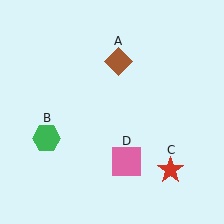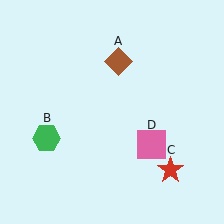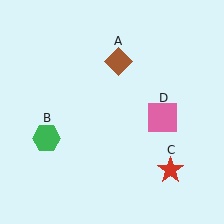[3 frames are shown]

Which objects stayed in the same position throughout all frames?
Brown diamond (object A) and green hexagon (object B) and red star (object C) remained stationary.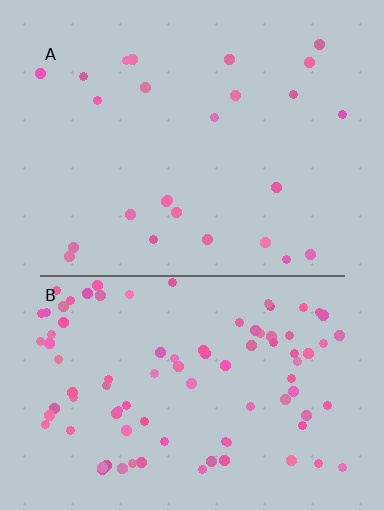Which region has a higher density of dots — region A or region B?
B (the bottom).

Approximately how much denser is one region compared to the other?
Approximately 3.7× — region B over region A.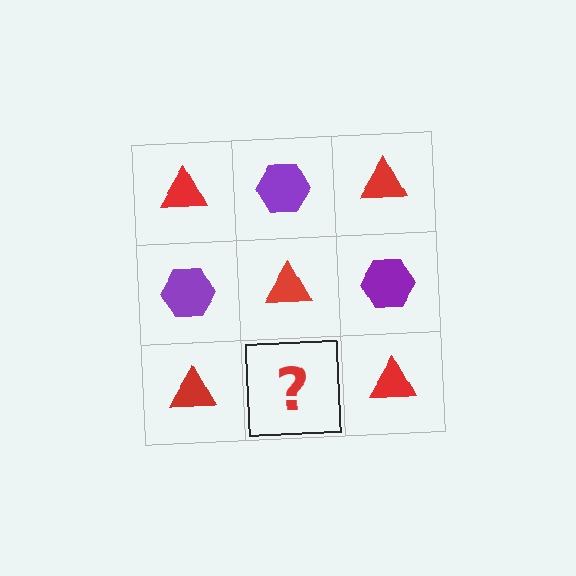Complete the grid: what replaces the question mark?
The question mark should be replaced with a purple hexagon.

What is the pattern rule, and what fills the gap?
The rule is that it alternates red triangle and purple hexagon in a checkerboard pattern. The gap should be filled with a purple hexagon.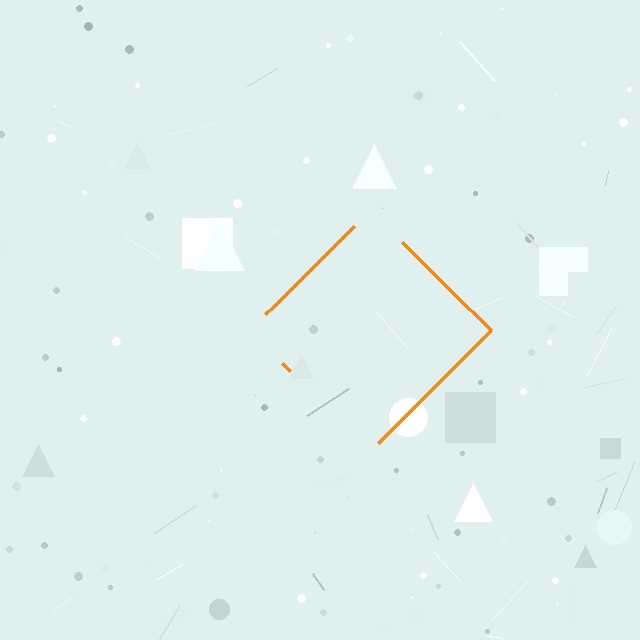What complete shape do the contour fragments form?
The contour fragments form a diamond.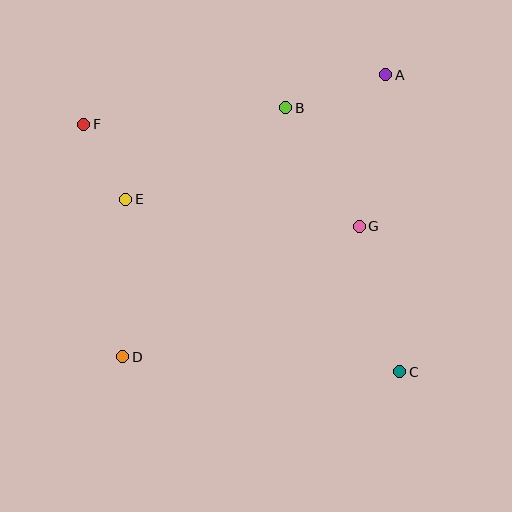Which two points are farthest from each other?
Points C and F are farthest from each other.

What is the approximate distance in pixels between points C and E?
The distance between C and E is approximately 324 pixels.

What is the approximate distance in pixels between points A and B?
The distance between A and B is approximately 105 pixels.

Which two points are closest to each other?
Points E and F are closest to each other.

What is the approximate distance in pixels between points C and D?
The distance between C and D is approximately 277 pixels.